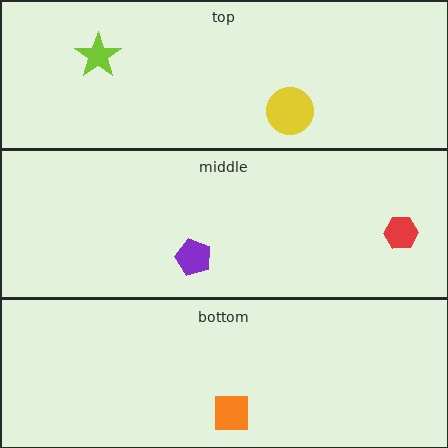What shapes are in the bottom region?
The orange square.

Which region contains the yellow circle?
The top region.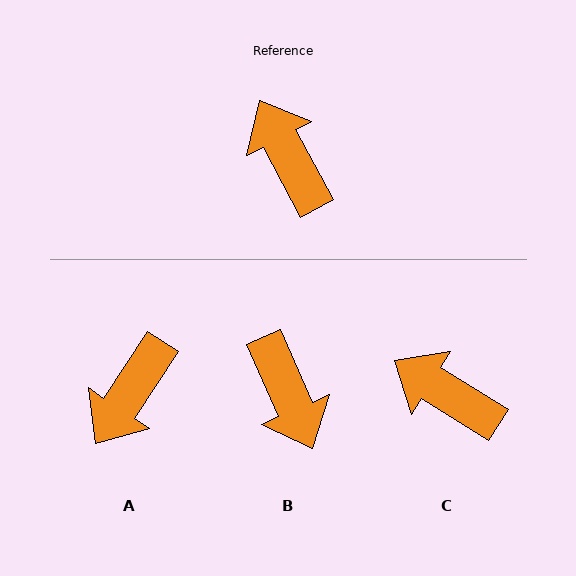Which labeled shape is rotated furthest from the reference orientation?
B, about 176 degrees away.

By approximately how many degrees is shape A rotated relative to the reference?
Approximately 119 degrees counter-clockwise.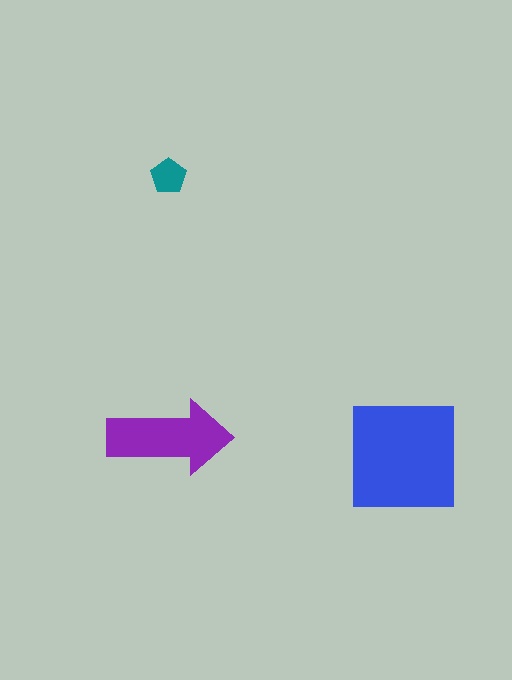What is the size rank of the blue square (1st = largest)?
1st.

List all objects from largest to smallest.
The blue square, the purple arrow, the teal pentagon.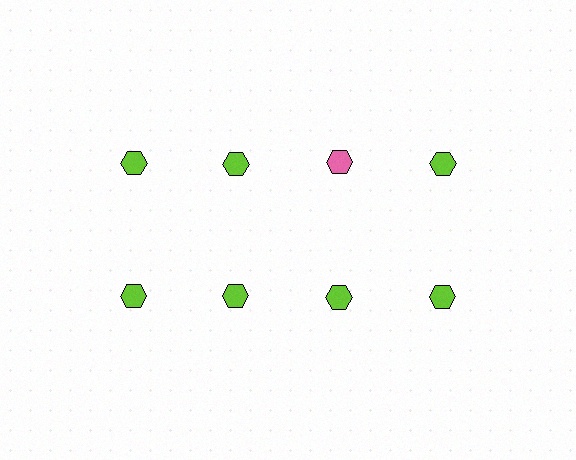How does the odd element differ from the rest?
It has a different color: pink instead of lime.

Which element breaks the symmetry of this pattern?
The pink hexagon in the top row, center column breaks the symmetry. All other shapes are lime hexagons.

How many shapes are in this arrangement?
There are 8 shapes arranged in a grid pattern.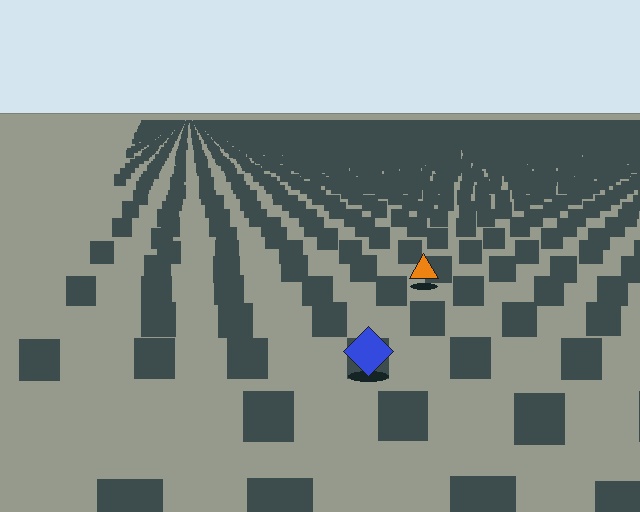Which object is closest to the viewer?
The blue diamond is closest. The texture marks near it are larger and more spread out.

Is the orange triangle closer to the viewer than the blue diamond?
No. The blue diamond is closer — you can tell from the texture gradient: the ground texture is coarser near it.